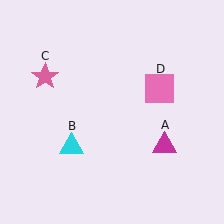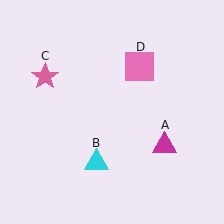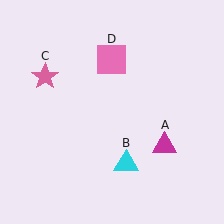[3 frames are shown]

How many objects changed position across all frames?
2 objects changed position: cyan triangle (object B), pink square (object D).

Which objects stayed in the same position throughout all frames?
Magenta triangle (object A) and pink star (object C) remained stationary.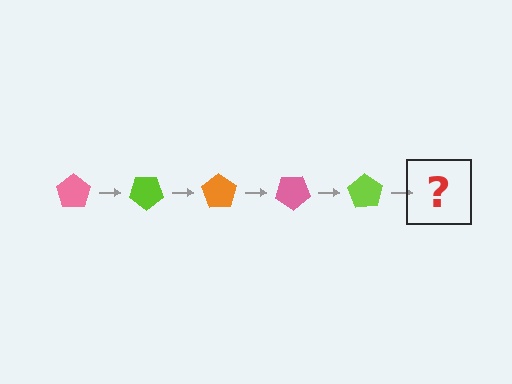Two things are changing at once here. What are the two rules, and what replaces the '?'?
The two rules are that it rotates 35 degrees each step and the color cycles through pink, lime, and orange. The '?' should be an orange pentagon, rotated 175 degrees from the start.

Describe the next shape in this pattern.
It should be an orange pentagon, rotated 175 degrees from the start.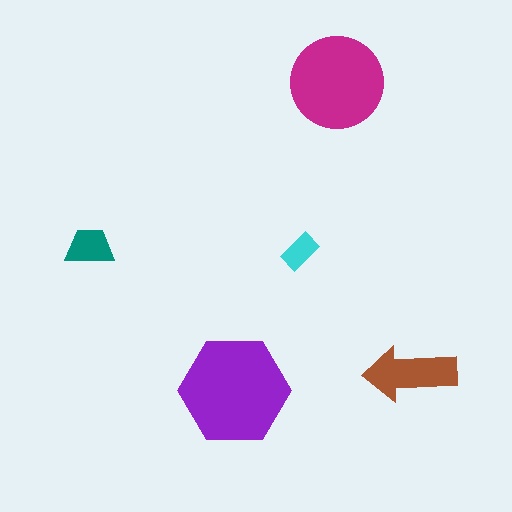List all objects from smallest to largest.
The cyan rectangle, the teal trapezoid, the brown arrow, the magenta circle, the purple hexagon.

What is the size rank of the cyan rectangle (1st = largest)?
5th.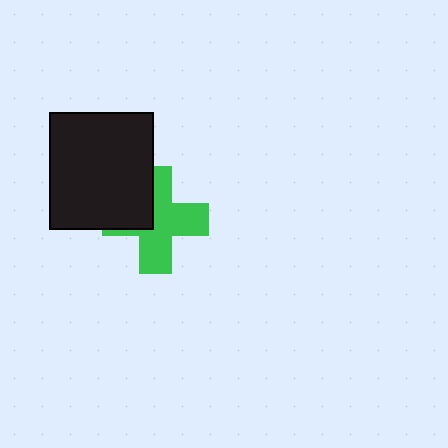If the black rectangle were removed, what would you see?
You would see the complete green cross.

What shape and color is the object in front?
The object in front is a black rectangle.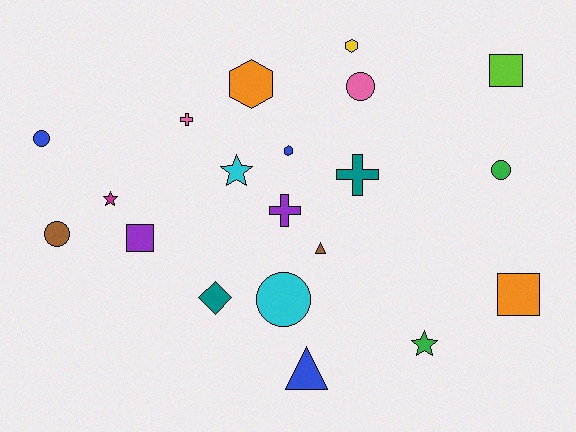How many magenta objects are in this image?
There is 1 magenta object.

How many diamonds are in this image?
There is 1 diamond.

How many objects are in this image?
There are 20 objects.